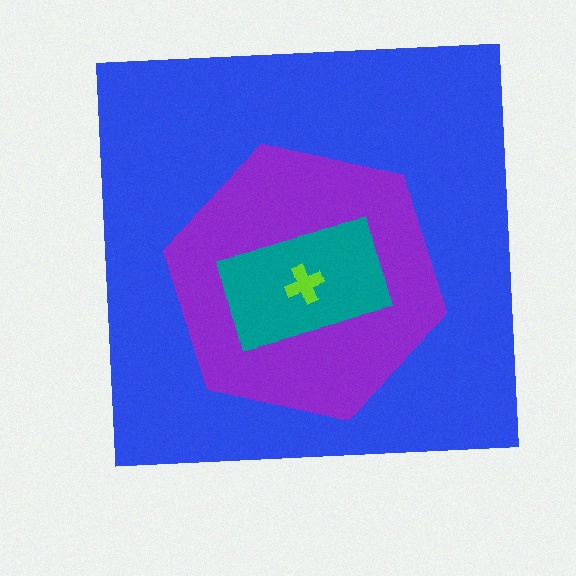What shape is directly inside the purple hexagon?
The teal rectangle.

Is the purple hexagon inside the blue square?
Yes.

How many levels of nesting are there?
4.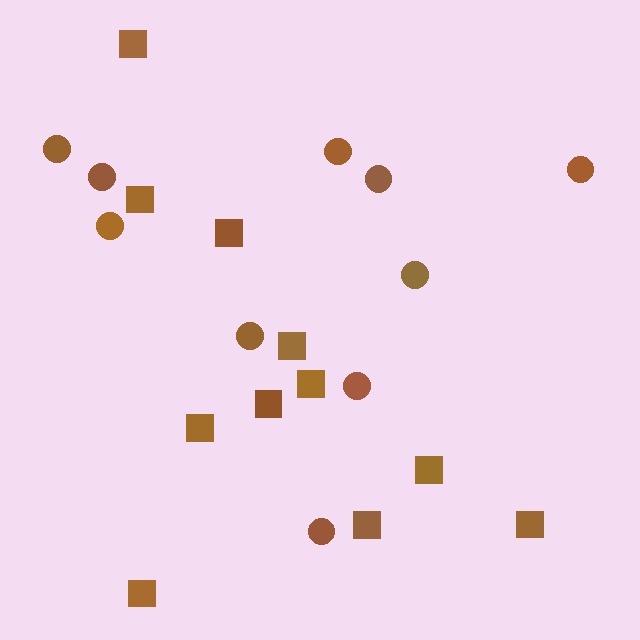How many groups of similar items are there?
There are 2 groups: one group of circles (10) and one group of squares (11).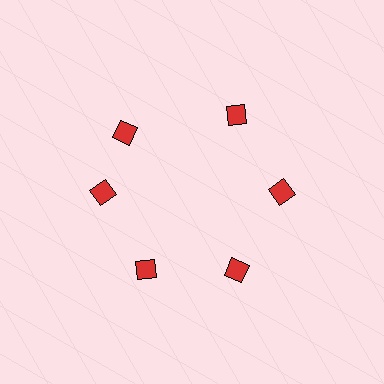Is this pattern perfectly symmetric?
No. The 6 red diamonds are arranged in a ring, but one element near the 11 o'clock position is rotated out of alignment along the ring, breaking the 6-fold rotational symmetry.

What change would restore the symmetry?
The symmetry would be restored by rotating it back into even spacing with its neighbors so that all 6 diamonds sit at equal angles and equal distance from the center.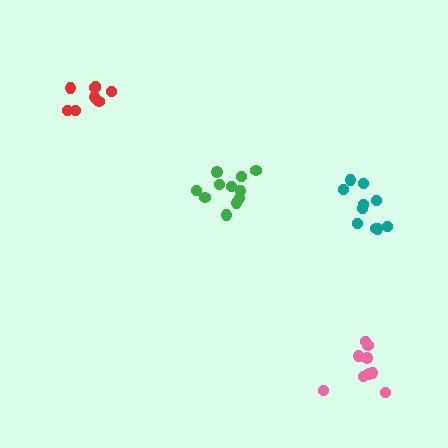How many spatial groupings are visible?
There are 4 spatial groupings.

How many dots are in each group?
Group 1: 8 dots, Group 2: 9 dots, Group 3: 11 dots, Group 4: 10 dots (38 total).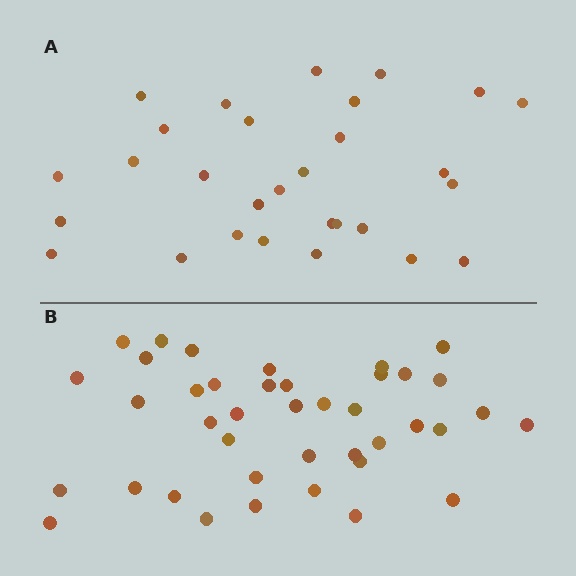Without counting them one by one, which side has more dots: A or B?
Region B (the bottom region) has more dots.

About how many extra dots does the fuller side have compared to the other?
Region B has roughly 12 or so more dots than region A.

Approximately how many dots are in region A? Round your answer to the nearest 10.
About 30 dots. (The exact count is 29, which rounds to 30.)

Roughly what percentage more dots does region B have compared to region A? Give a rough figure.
About 40% more.